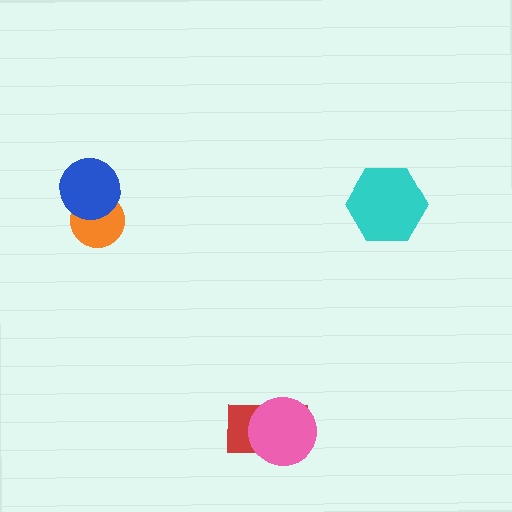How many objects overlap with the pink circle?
1 object overlaps with the pink circle.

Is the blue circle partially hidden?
No, no other shape covers it.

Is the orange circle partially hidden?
Yes, it is partially covered by another shape.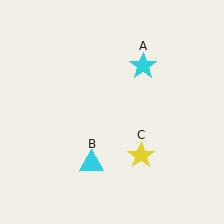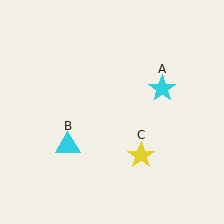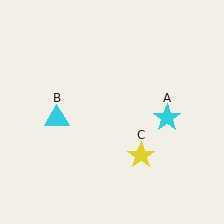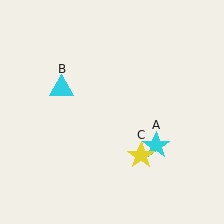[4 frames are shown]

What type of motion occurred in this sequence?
The cyan star (object A), cyan triangle (object B) rotated clockwise around the center of the scene.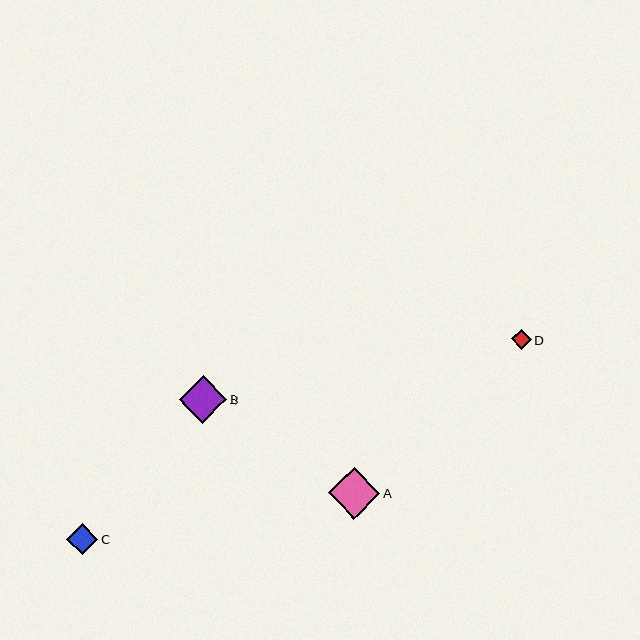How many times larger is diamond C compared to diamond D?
Diamond C is approximately 1.6 times the size of diamond D.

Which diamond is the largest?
Diamond A is the largest with a size of approximately 51 pixels.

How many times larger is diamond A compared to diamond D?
Diamond A is approximately 2.6 times the size of diamond D.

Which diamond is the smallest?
Diamond D is the smallest with a size of approximately 20 pixels.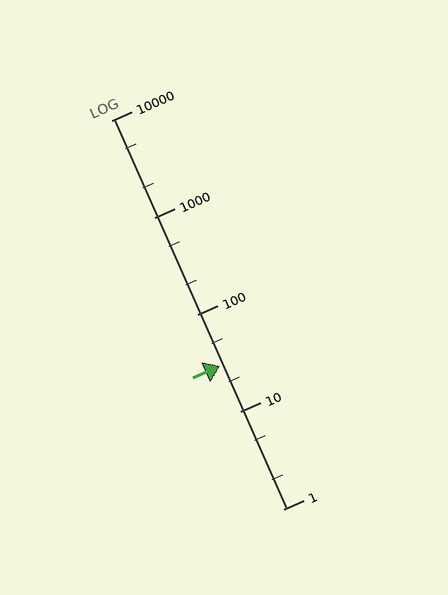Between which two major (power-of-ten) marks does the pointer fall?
The pointer is between 10 and 100.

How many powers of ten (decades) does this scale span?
The scale spans 4 decades, from 1 to 10000.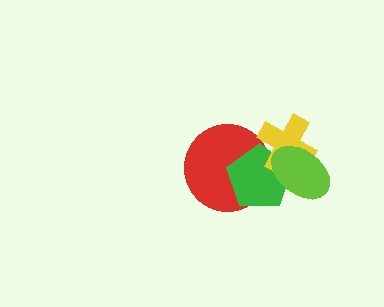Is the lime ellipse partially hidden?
No, no other shape covers it.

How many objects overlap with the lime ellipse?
2 objects overlap with the lime ellipse.